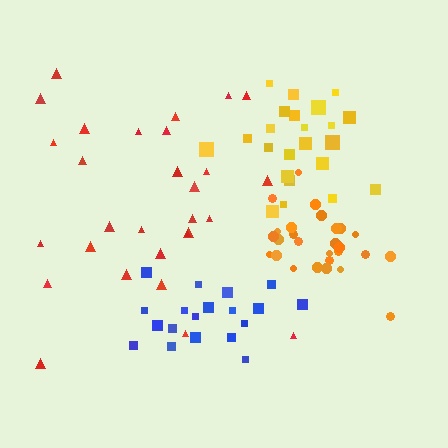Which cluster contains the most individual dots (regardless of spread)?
Red (29).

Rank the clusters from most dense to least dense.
orange, blue, yellow, red.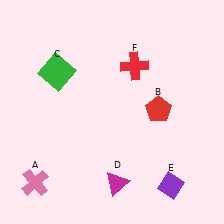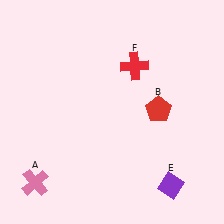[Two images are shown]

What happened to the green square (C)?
The green square (C) was removed in Image 2. It was in the top-left area of Image 1.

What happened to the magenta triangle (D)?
The magenta triangle (D) was removed in Image 2. It was in the bottom-right area of Image 1.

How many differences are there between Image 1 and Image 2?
There are 2 differences between the two images.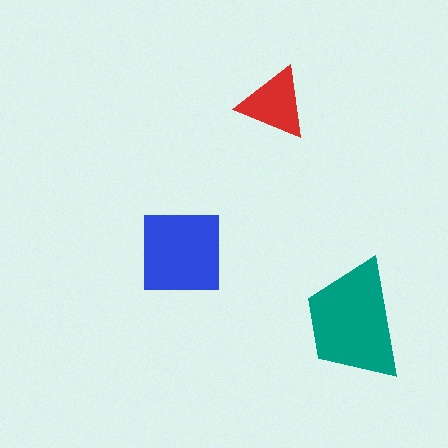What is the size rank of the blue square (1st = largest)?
2nd.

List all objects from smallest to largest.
The red triangle, the blue square, the teal trapezoid.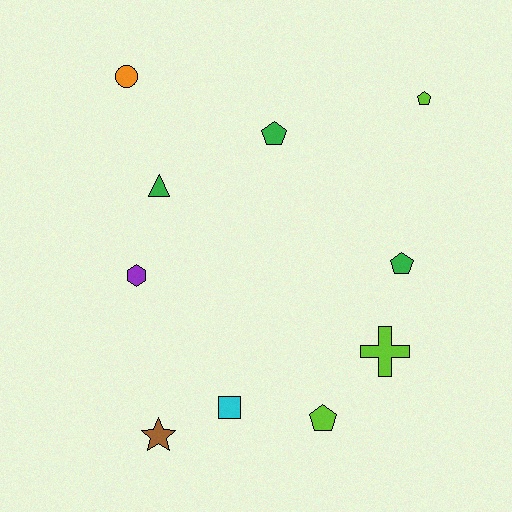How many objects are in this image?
There are 10 objects.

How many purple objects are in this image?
There is 1 purple object.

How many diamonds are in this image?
There are no diamonds.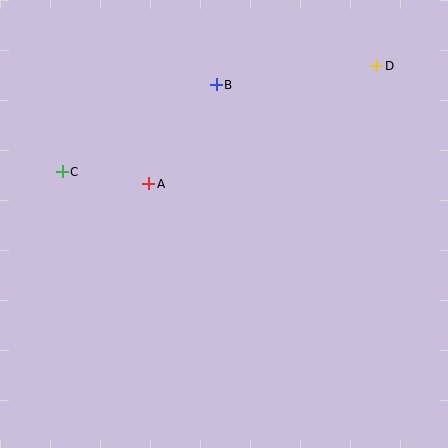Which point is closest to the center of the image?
Point A at (149, 184) is closest to the center.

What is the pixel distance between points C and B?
The distance between C and B is 177 pixels.